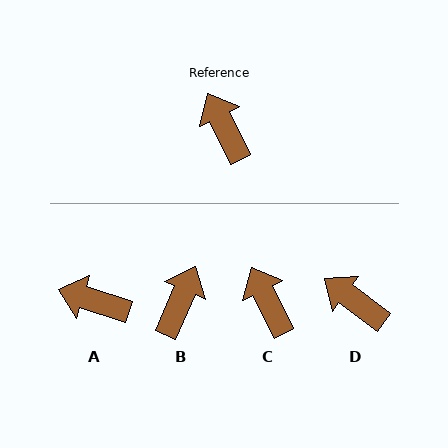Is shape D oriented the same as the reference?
No, it is off by about 27 degrees.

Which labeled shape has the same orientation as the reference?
C.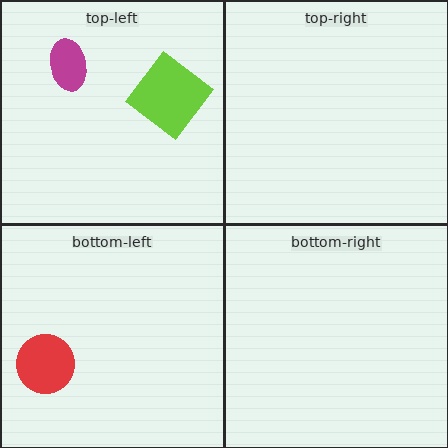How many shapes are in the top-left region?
2.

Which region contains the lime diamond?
The top-left region.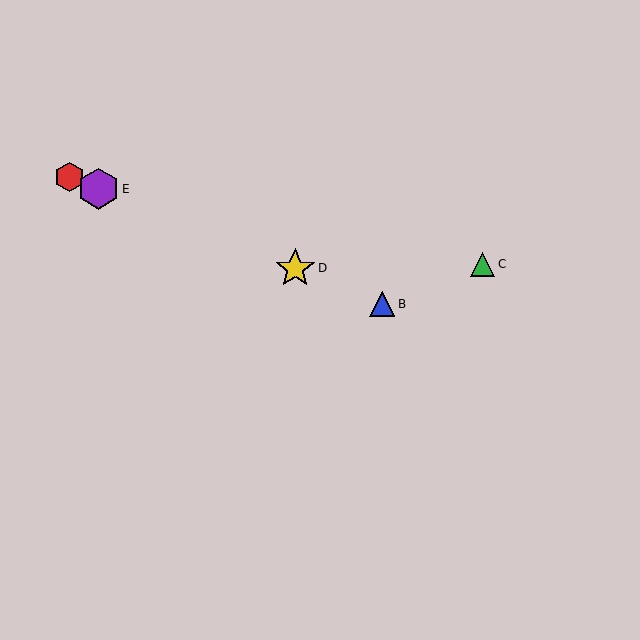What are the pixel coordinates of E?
Object E is at (99, 189).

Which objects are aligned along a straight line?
Objects A, B, D, E are aligned along a straight line.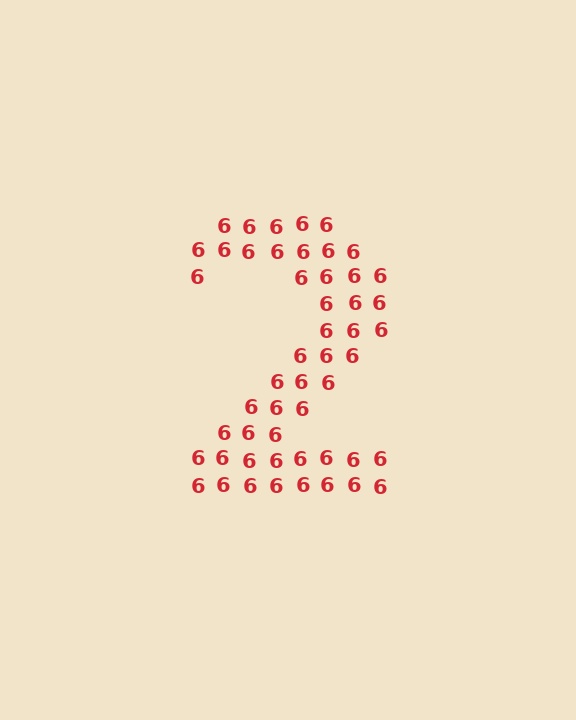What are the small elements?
The small elements are digit 6's.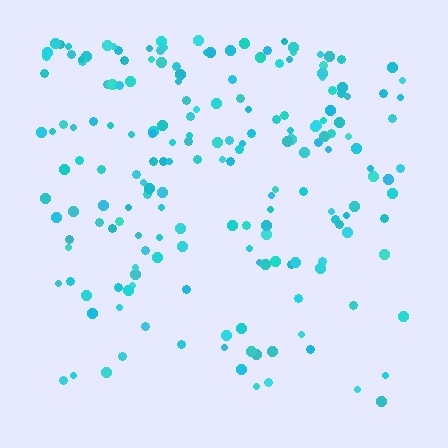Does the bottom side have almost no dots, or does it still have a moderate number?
Still a moderate number, just noticeably fewer than the top.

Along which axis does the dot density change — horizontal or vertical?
Vertical.